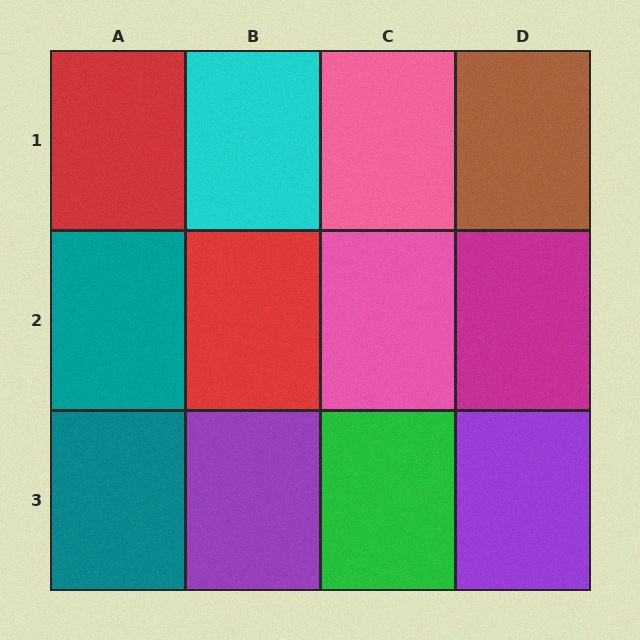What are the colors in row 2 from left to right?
Teal, red, pink, magenta.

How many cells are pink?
2 cells are pink.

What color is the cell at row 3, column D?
Purple.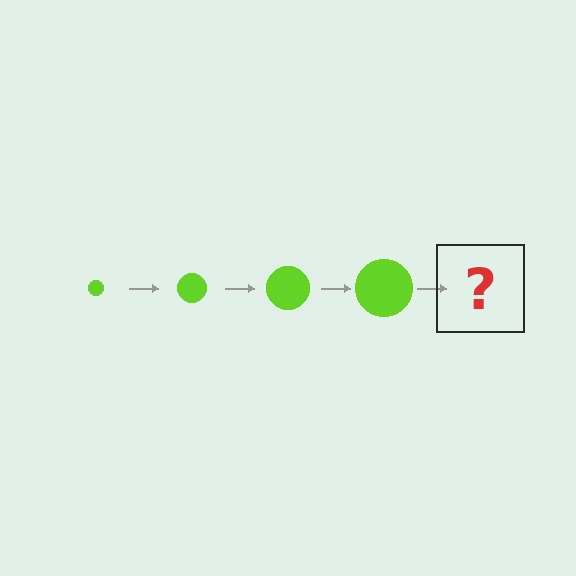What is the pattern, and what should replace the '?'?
The pattern is that the circle gets progressively larger each step. The '?' should be a lime circle, larger than the previous one.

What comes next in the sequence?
The next element should be a lime circle, larger than the previous one.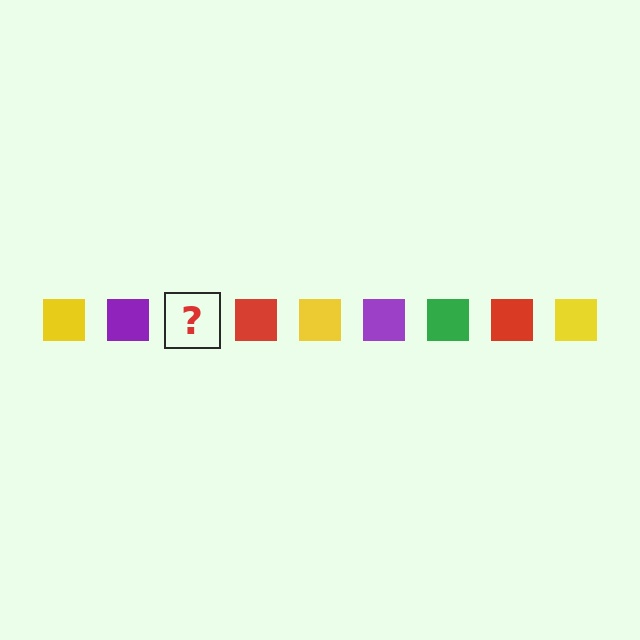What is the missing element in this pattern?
The missing element is a green square.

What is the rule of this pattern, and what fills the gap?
The rule is that the pattern cycles through yellow, purple, green, red squares. The gap should be filled with a green square.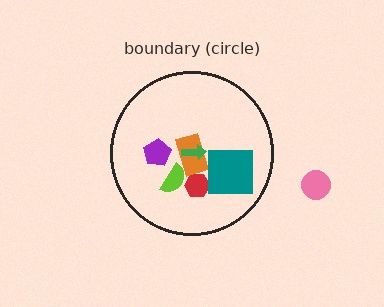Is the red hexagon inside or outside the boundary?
Inside.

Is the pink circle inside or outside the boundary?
Outside.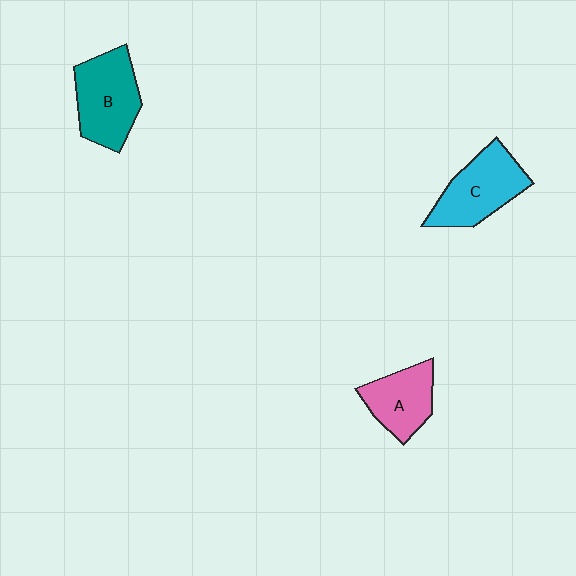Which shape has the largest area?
Shape B (teal).